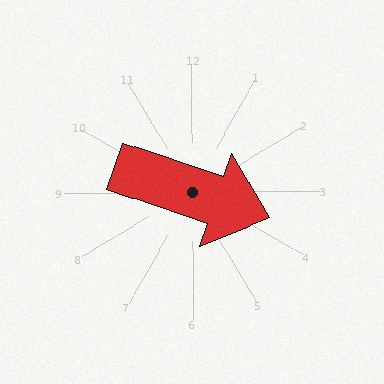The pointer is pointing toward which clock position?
Roughly 4 o'clock.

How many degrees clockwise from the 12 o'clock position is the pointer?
Approximately 109 degrees.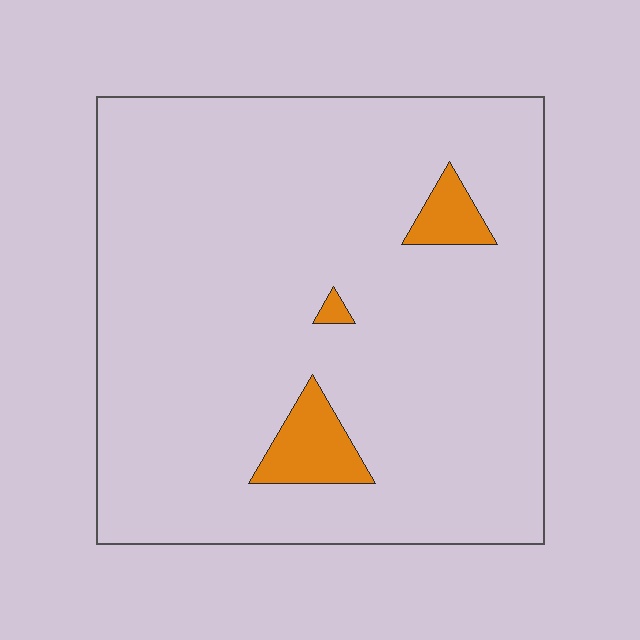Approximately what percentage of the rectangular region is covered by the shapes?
Approximately 5%.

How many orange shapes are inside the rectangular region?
3.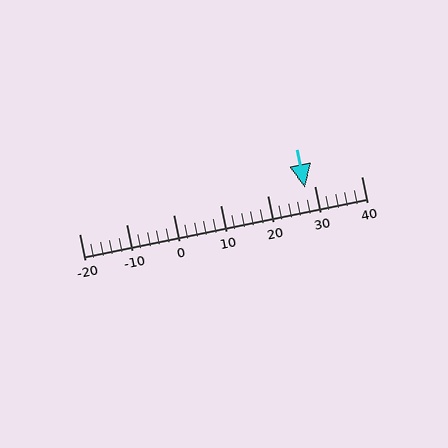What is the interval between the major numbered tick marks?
The major tick marks are spaced 10 units apart.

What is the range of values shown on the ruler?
The ruler shows values from -20 to 40.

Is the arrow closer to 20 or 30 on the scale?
The arrow is closer to 30.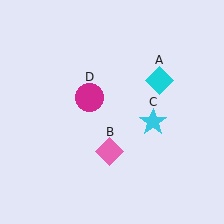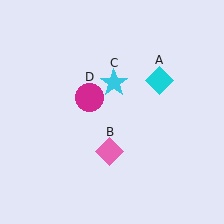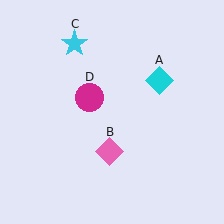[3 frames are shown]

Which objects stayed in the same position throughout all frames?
Cyan diamond (object A) and pink diamond (object B) and magenta circle (object D) remained stationary.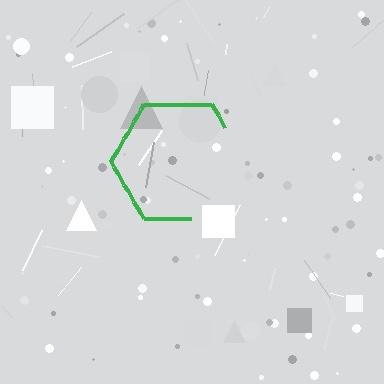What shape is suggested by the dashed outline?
The dashed outline suggests a hexagon.